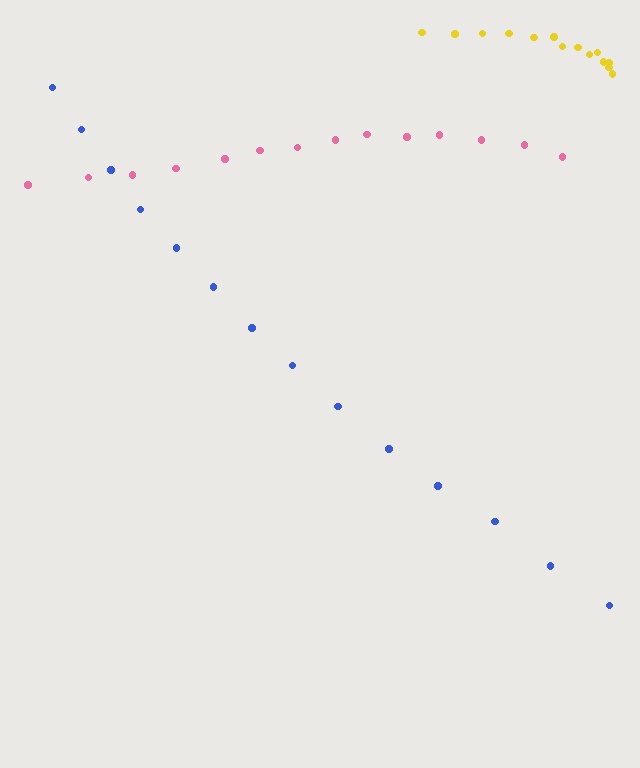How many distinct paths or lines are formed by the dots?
There are 3 distinct paths.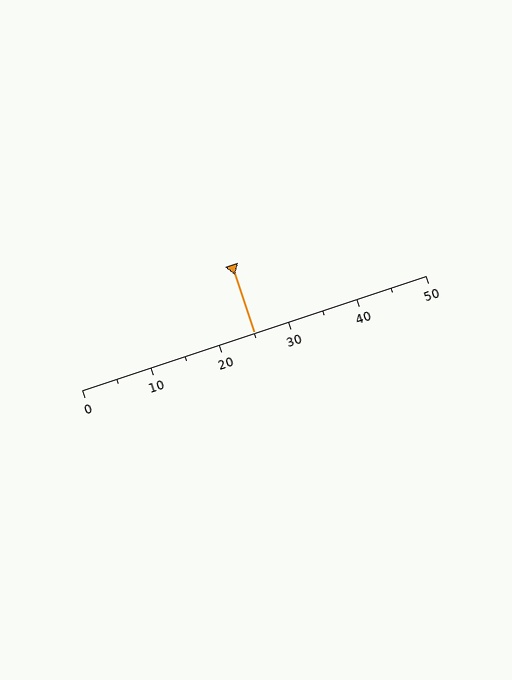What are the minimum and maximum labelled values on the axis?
The axis runs from 0 to 50.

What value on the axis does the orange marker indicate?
The marker indicates approximately 25.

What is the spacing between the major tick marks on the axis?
The major ticks are spaced 10 apart.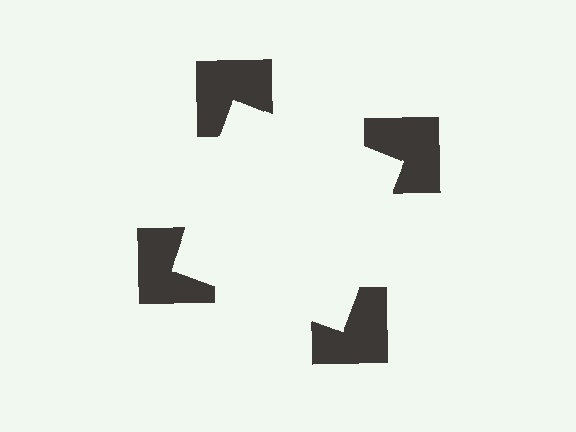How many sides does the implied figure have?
4 sides.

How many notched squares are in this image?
There are 4 — one at each vertex of the illusory square.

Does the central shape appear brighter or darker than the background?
It typically appears slightly brighter than the background, even though no actual brightness change is drawn.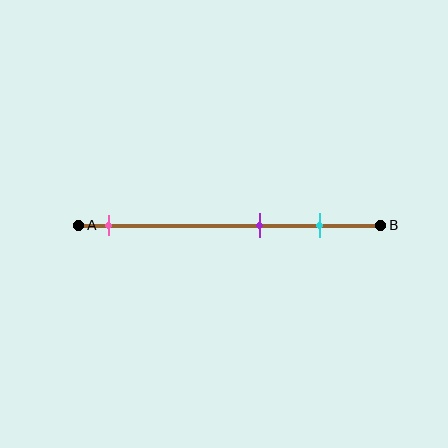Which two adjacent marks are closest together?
The purple and cyan marks are the closest adjacent pair.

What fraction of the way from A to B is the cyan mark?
The cyan mark is approximately 80% (0.8) of the way from A to B.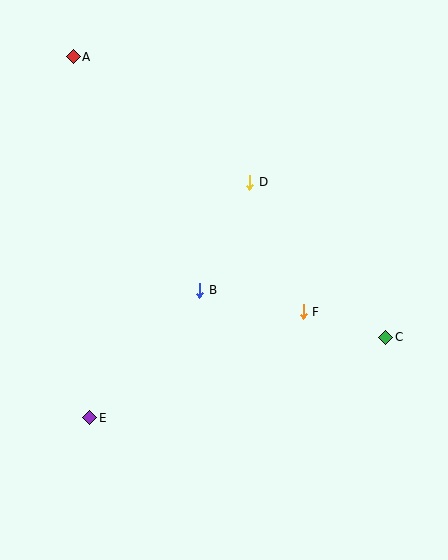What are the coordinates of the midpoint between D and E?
The midpoint between D and E is at (170, 300).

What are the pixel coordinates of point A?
Point A is at (73, 57).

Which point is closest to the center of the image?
Point B at (200, 290) is closest to the center.